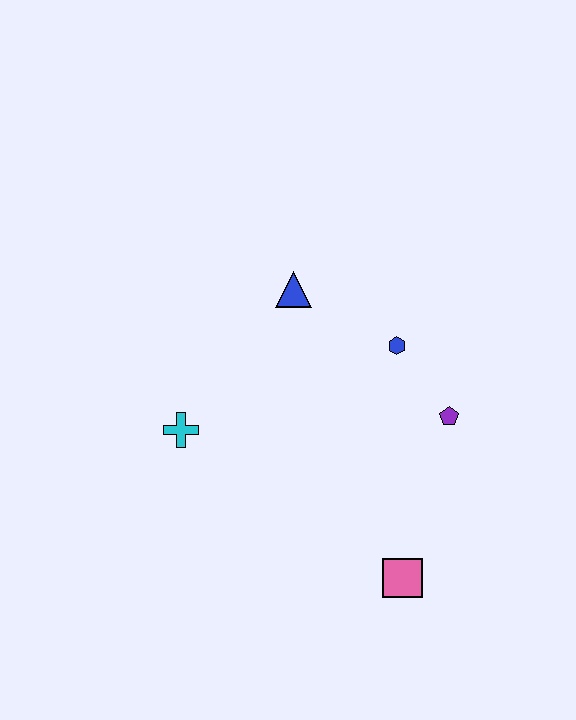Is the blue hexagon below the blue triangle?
Yes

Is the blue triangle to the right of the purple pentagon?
No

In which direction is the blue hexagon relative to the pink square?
The blue hexagon is above the pink square.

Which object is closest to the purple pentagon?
The blue hexagon is closest to the purple pentagon.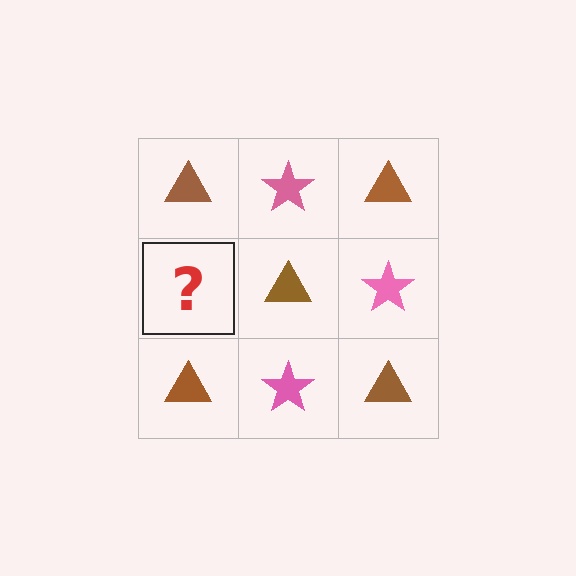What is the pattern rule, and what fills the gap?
The rule is that it alternates brown triangle and pink star in a checkerboard pattern. The gap should be filled with a pink star.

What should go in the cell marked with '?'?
The missing cell should contain a pink star.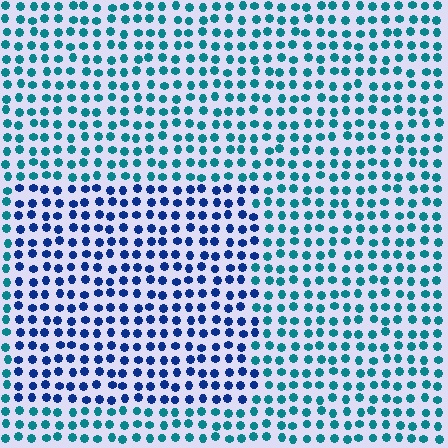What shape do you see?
I see a rectangle.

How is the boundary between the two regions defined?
The boundary is defined purely by a slight shift in hue (about 40 degrees). Spacing, size, and orientation are identical on both sides.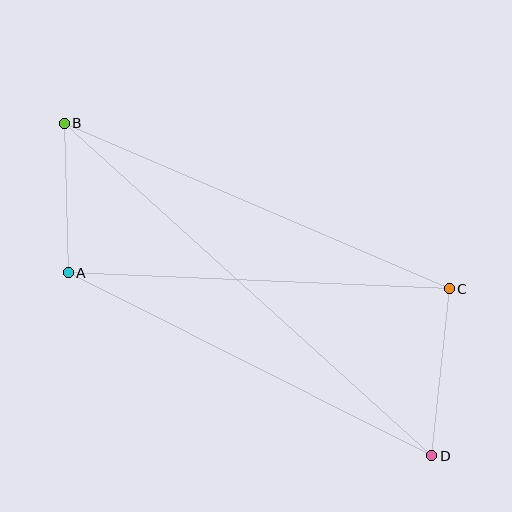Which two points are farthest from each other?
Points B and D are farthest from each other.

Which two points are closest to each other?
Points A and B are closest to each other.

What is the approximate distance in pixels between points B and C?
The distance between B and C is approximately 419 pixels.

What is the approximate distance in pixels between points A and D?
The distance between A and D is approximately 407 pixels.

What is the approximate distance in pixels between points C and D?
The distance between C and D is approximately 168 pixels.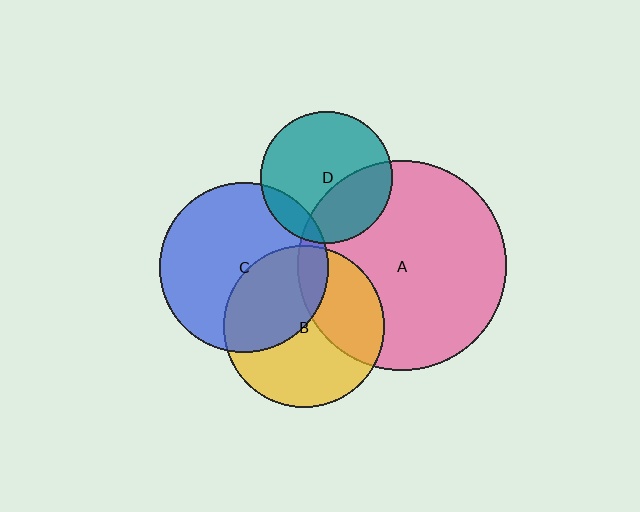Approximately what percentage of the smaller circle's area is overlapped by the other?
Approximately 10%.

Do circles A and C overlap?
Yes.